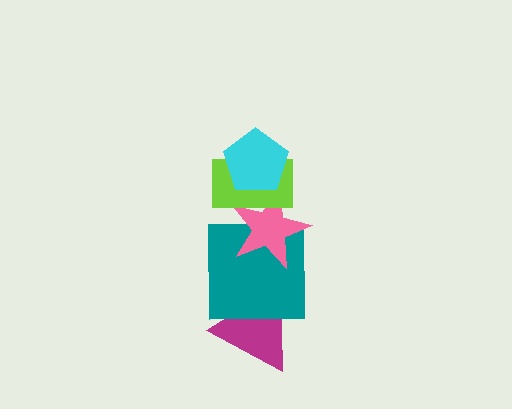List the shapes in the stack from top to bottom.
From top to bottom: the cyan pentagon, the lime rectangle, the pink star, the teal square, the magenta triangle.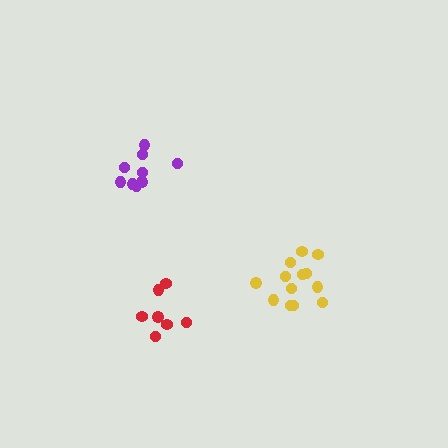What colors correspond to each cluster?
The clusters are colored: yellow, red, purple.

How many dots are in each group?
Group 1: 13 dots, Group 2: 7 dots, Group 3: 9 dots (29 total).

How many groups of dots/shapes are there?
There are 3 groups.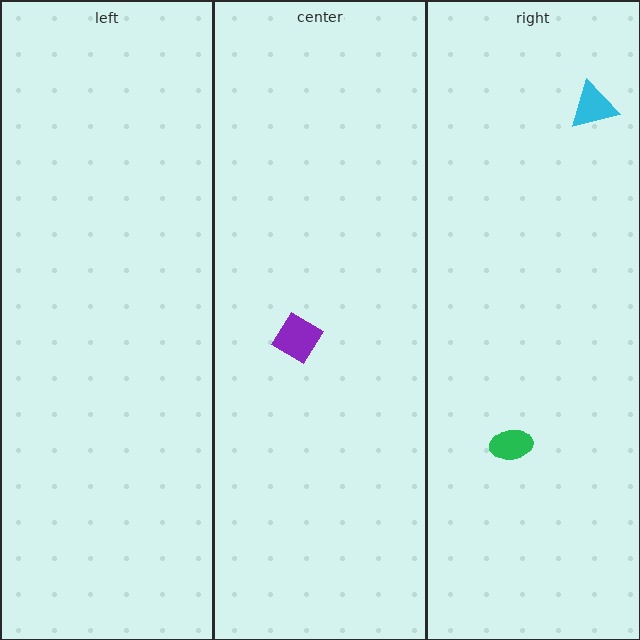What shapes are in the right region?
The cyan triangle, the green ellipse.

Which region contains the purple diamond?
The center region.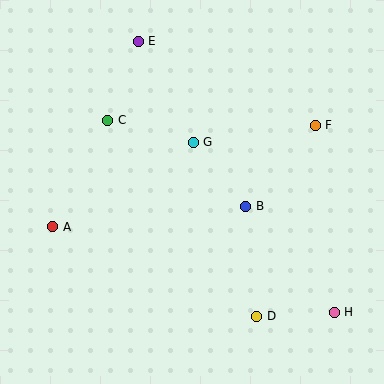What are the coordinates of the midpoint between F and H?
The midpoint between F and H is at (325, 219).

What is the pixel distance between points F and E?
The distance between F and E is 196 pixels.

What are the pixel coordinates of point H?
Point H is at (334, 312).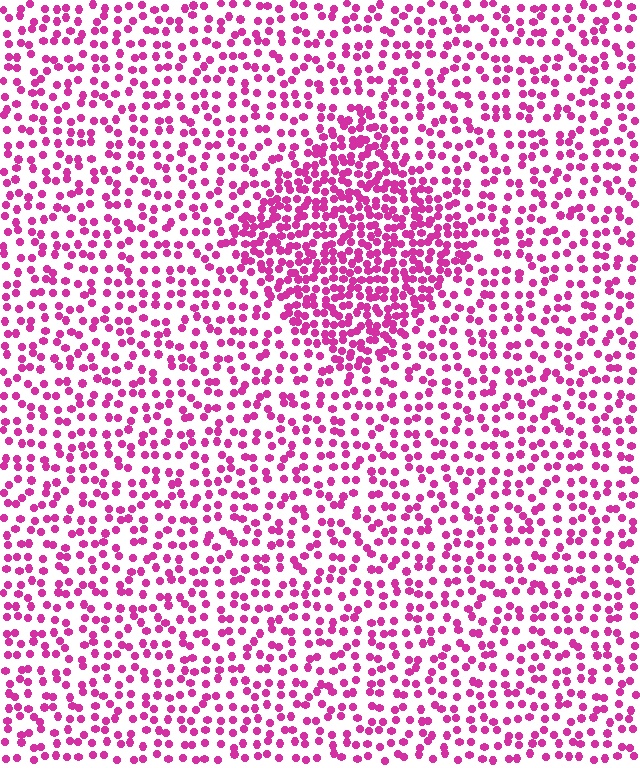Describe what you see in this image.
The image contains small magenta elements arranged at two different densities. A diamond-shaped region is visible where the elements are more densely packed than the surrounding area.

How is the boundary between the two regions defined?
The boundary is defined by a change in element density (approximately 2.0x ratio). All elements are the same color, size, and shape.